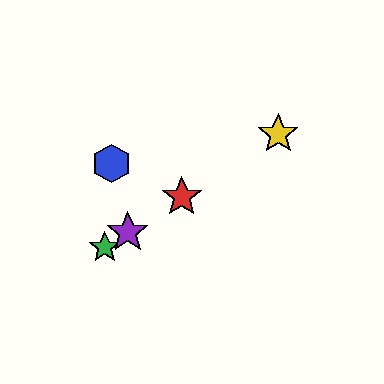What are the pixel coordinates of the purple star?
The purple star is at (128, 232).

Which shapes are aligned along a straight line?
The red star, the green star, the yellow star, the purple star are aligned along a straight line.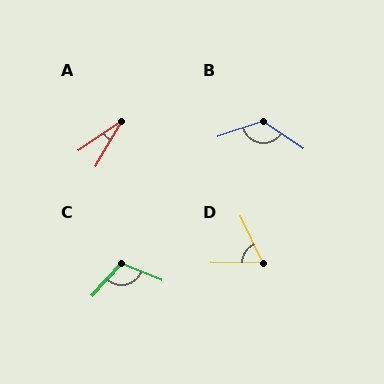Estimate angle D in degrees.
Approximately 64 degrees.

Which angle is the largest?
B, at approximately 128 degrees.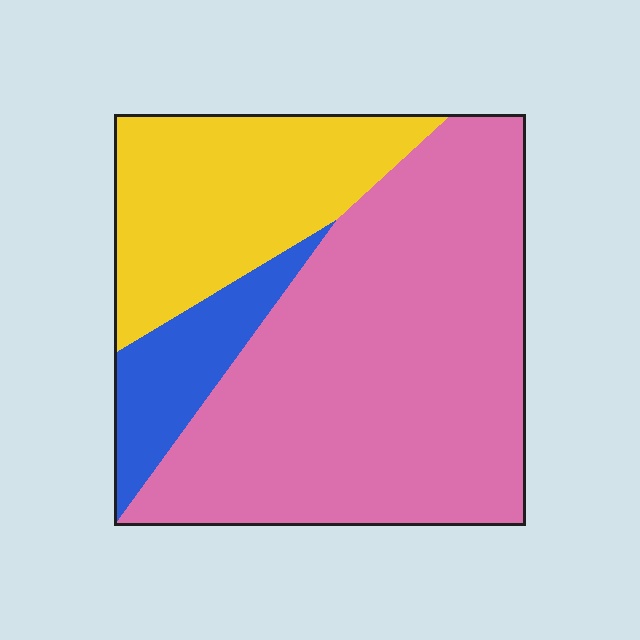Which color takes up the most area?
Pink, at roughly 60%.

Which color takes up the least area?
Blue, at roughly 10%.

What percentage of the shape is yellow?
Yellow takes up about one quarter (1/4) of the shape.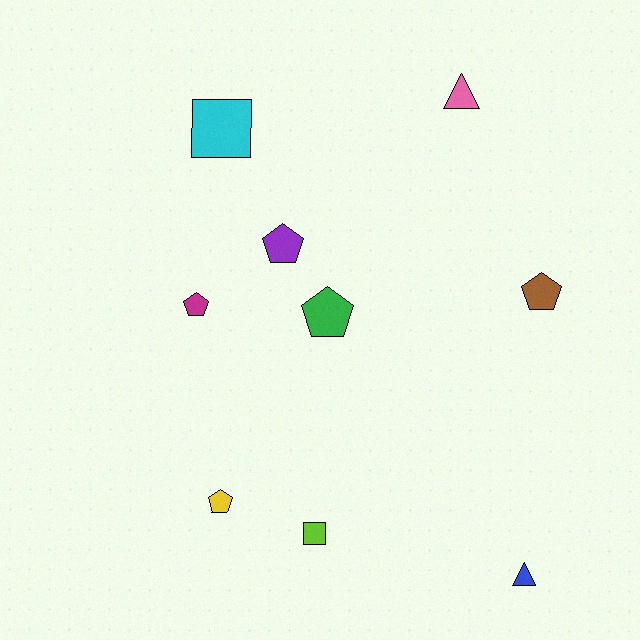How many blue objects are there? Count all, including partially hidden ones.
There is 1 blue object.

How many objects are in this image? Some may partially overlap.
There are 9 objects.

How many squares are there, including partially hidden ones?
There are 2 squares.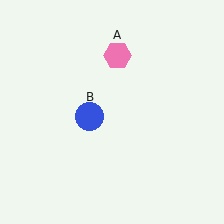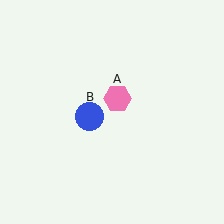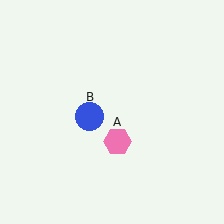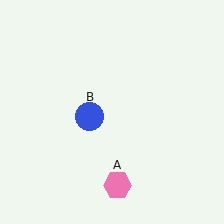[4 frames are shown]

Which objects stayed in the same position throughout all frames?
Blue circle (object B) remained stationary.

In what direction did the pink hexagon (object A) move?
The pink hexagon (object A) moved down.